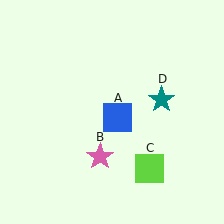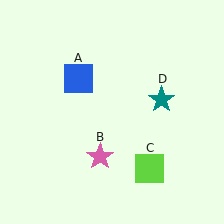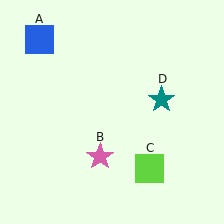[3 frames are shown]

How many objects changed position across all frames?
1 object changed position: blue square (object A).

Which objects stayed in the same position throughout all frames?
Pink star (object B) and lime square (object C) and teal star (object D) remained stationary.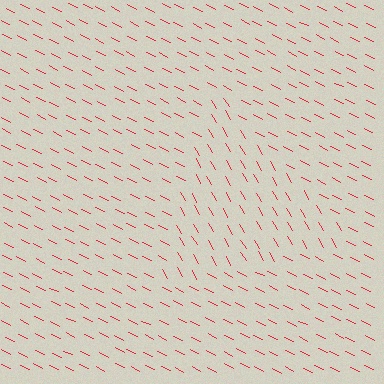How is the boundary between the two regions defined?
The boundary is defined purely by a change in line orientation (approximately 34 degrees difference). All lines are the same color and thickness.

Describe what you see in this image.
The image is filled with small red line segments. A triangle region in the image has lines oriented differently from the surrounding lines, creating a visible texture boundary.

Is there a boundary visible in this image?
Yes, there is a texture boundary formed by a change in line orientation.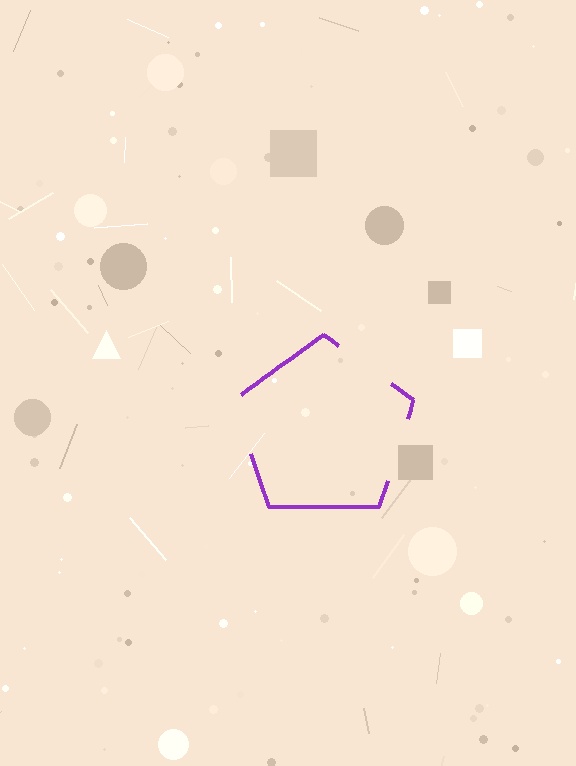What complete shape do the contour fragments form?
The contour fragments form a pentagon.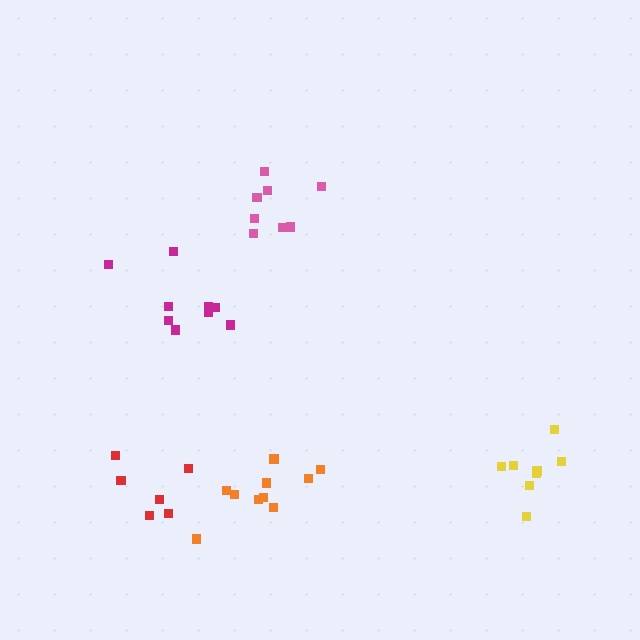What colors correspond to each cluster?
The clusters are colored: pink, magenta, orange, yellow, red.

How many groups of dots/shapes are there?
There are 5 groups.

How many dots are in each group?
Group 1: 8 dots, Group 2: 9 dots, Group 3: 10 dots, Group 4: 8 dots, Group 5: 6 dots (41 total).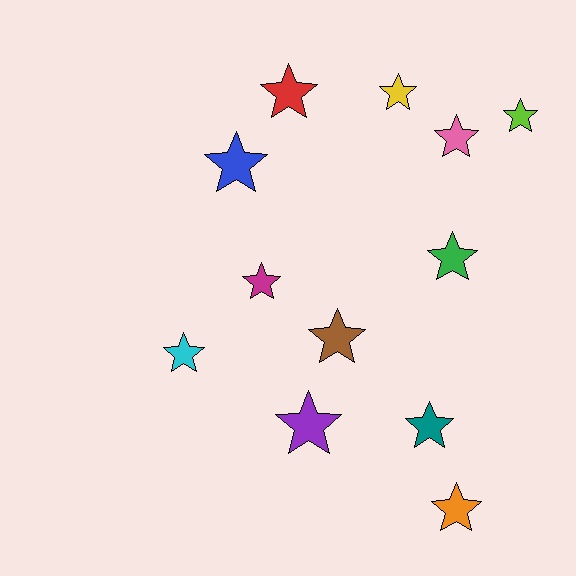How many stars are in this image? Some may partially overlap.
There are 12 stars.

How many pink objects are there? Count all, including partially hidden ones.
There is 1 pink object.